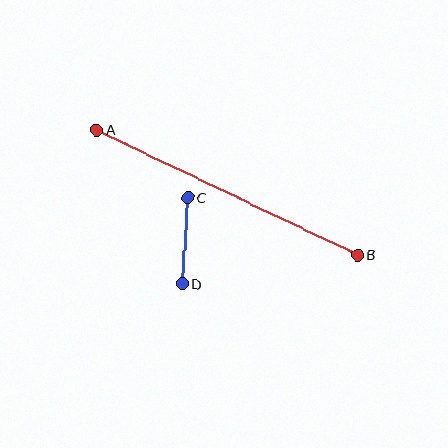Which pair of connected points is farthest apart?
Points A and B are farthest apart.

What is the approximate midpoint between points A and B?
The midpoint is at approximately (227, 192) pixels.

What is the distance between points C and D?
The distance is approximately 86 pixels.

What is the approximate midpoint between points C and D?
The midpoint is at approximately (185, 241) pixels.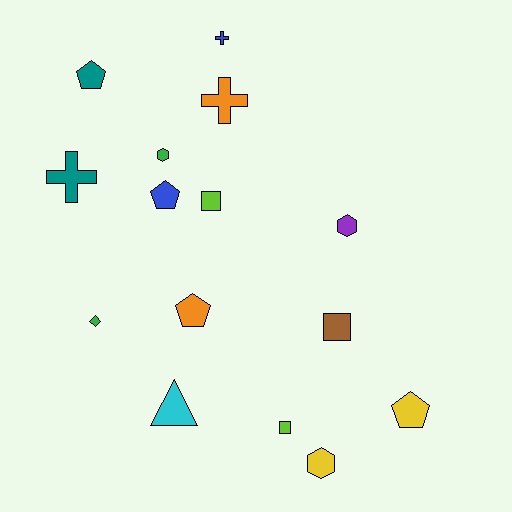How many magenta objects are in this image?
There are no magenta objects.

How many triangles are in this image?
There is 1 triangle.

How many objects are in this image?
There are 15 objects.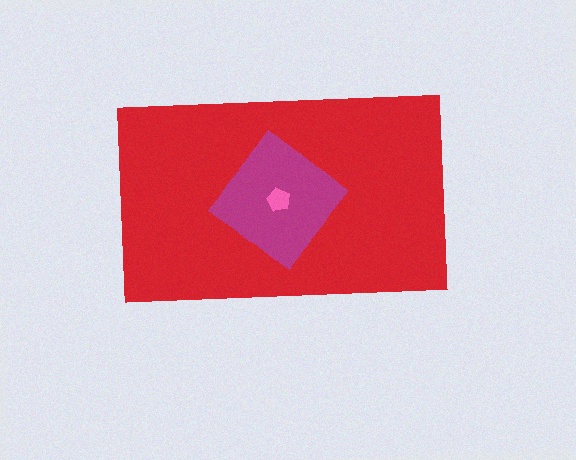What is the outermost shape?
The red rectangle.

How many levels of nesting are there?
3.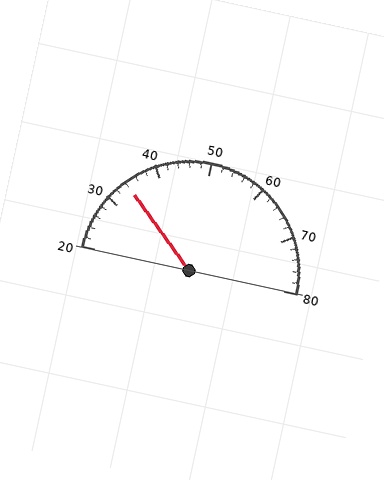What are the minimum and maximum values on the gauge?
The gauge ranges from 20 to 80.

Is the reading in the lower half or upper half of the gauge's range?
The reading is in the lower half of the range (20 to 80).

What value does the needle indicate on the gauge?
The needle indicates approximately 34.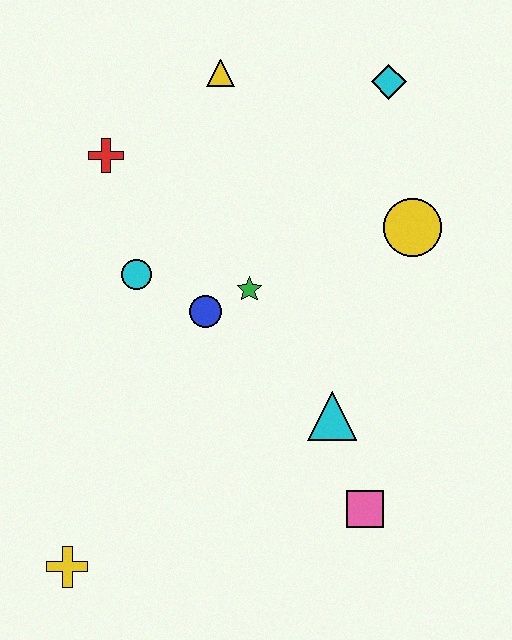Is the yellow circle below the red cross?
Yes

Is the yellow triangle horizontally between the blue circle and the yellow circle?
Yes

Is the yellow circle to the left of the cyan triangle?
No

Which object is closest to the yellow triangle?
The red cross is closest to the yellow triangle.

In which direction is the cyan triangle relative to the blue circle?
The cyan triangle is to the right of the blue circle.